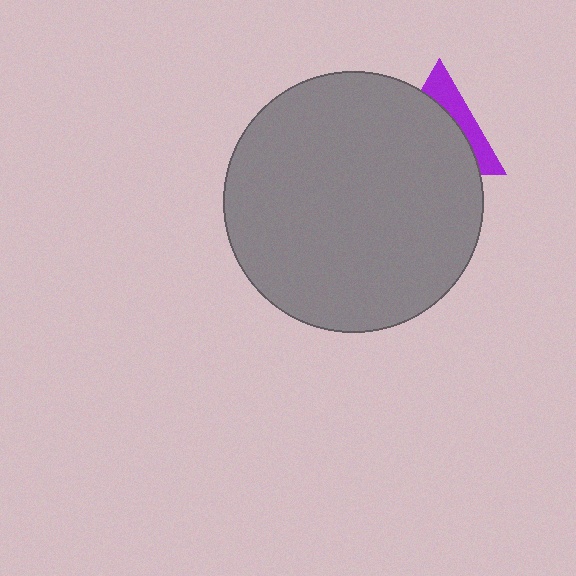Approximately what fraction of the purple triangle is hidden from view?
Roughly 68% of the purple triangle is hidden behind the gray circle.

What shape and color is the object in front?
The object in front is a gray circle.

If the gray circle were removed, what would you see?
You would see the complete purple triangle.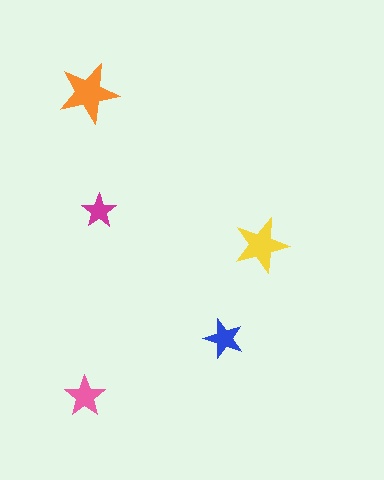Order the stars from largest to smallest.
the orange one, the yellow one, the pink one, the blue one, the magenta one.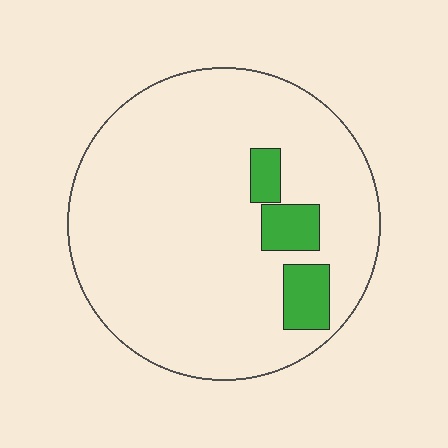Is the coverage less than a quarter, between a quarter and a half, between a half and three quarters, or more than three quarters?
Less than a quarter.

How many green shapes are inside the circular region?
3.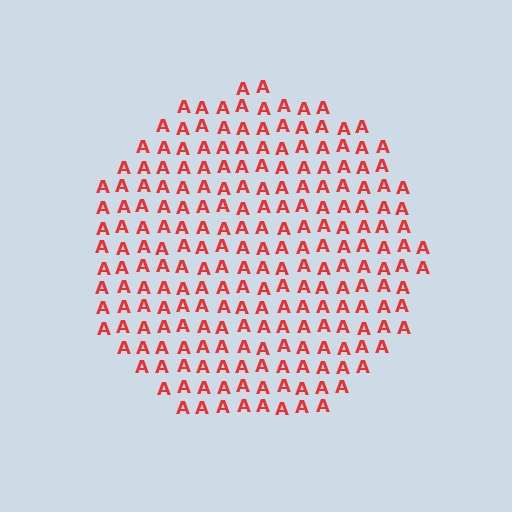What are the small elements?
The small elements are letter A's.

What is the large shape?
The large shape is a circle.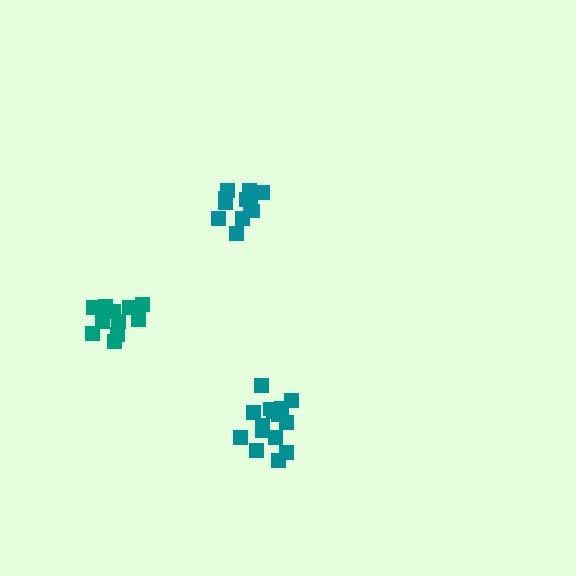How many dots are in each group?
Group 1: 16 dots, Group 2: 11 dots, Group 3: 11 dots (38 total).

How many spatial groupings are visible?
There are 3 spatial groupings.